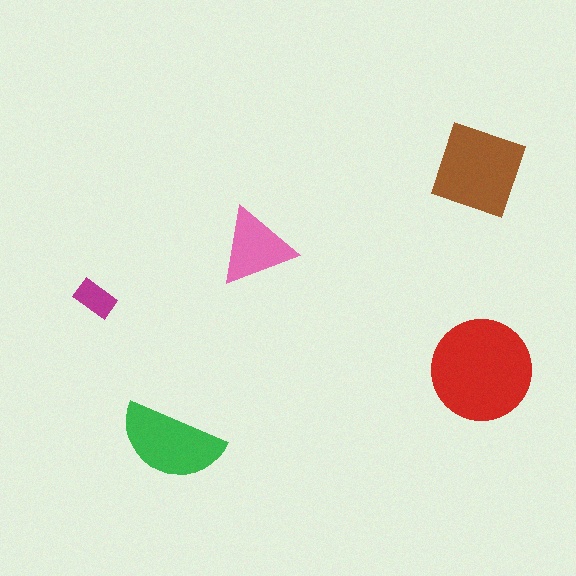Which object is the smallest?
The magenta rectangle.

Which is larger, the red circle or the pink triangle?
The red circle.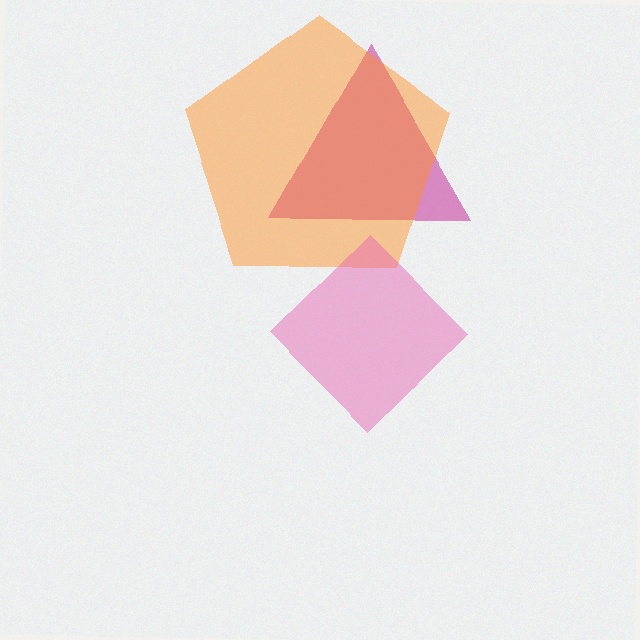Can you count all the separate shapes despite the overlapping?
Yes, there are 3 separate shapes.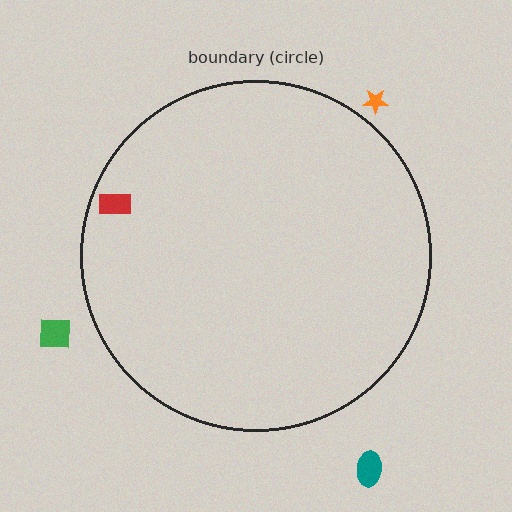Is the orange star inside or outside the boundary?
Outside.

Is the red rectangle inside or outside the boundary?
Inside.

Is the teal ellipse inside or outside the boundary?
Outside.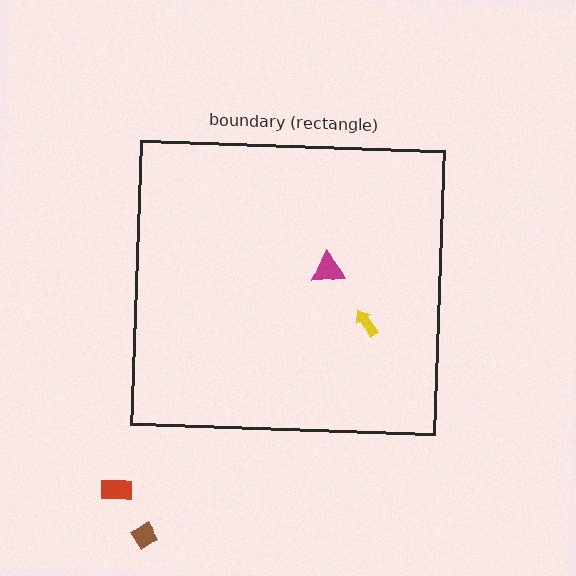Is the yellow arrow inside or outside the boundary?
Inside.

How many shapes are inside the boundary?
2 inside, 2 outside.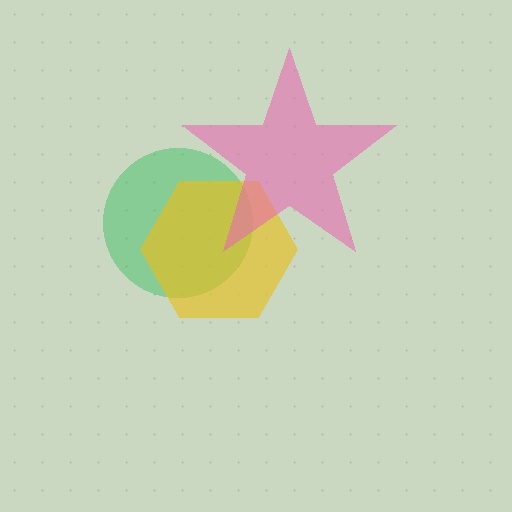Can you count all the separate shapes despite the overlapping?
Yes, there are 3 separate shapes.